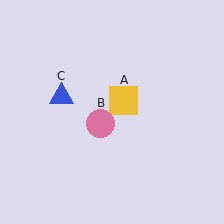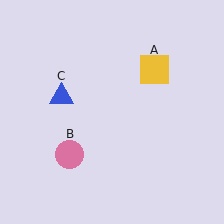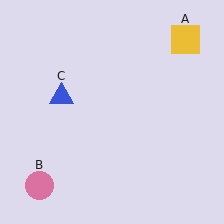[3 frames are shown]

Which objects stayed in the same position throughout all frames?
Blue triangle (object C) remained stationary.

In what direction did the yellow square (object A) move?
The yellow square (object A) moved up and to the right.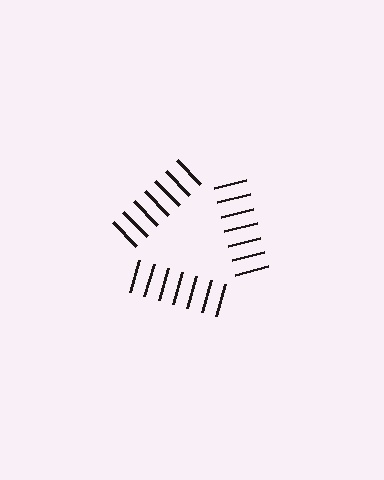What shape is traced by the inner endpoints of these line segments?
An illusory triangle — the line segments terminate on its edges but no continuous stroke is drawn.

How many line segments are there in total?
21 — 7 along each of the 3 edges.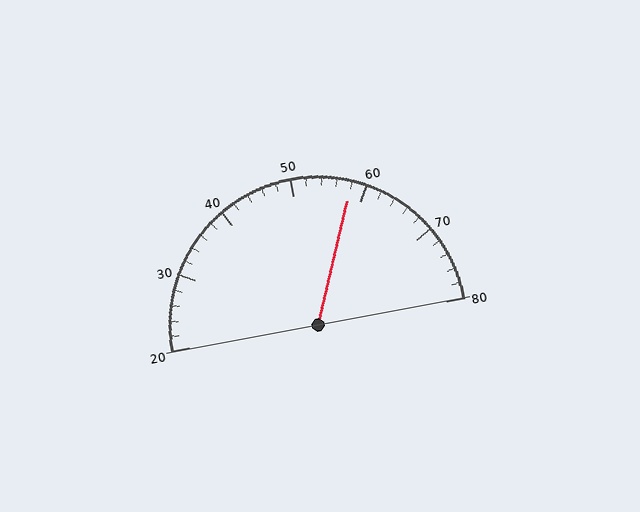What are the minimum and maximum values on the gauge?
The gauge ranges from 20 to 80.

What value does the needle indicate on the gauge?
The needle indicates approximately 58.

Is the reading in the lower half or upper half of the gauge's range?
The reading is in the upper half of the range (20 to 80).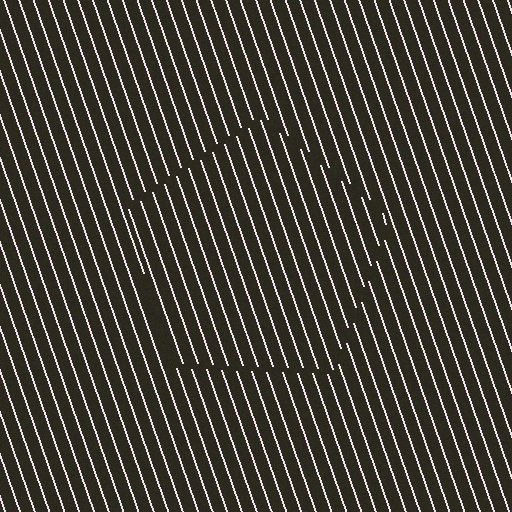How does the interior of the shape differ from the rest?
The interior of the shape contains the same grating, shifted by half a period — the contour is defined by the phase discontinuity where line-ends from the inner and outer gratings abut.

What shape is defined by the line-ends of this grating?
An illusory pentagon. The interior of the shape contains the same grating, shifted by half a period — the contour is defined by the phase discontinuity where line-ends from the inner and outer gratings abut.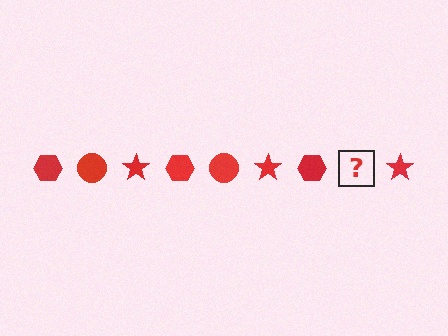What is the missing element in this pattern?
The missing element is a red circle.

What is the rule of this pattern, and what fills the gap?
The rule is that the pattern cycles through hexagon, circle, star shapes in red. The gap should be filled with a red circle.